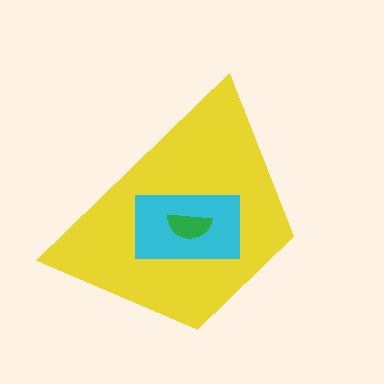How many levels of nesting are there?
3.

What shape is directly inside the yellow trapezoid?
The cyan rectangle.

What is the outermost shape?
The yellow trapezoid.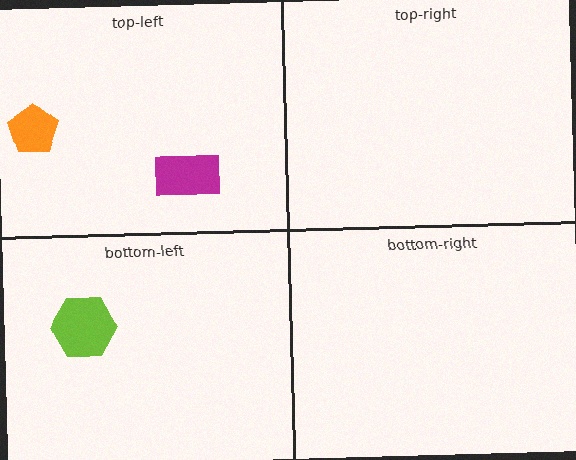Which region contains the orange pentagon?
The top-left region.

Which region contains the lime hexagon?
The bottom-left region.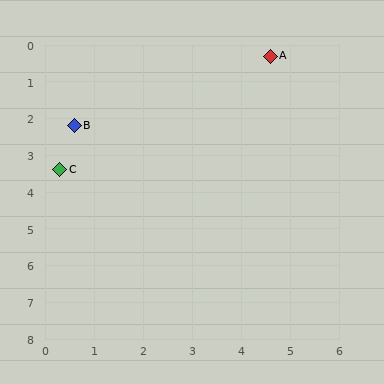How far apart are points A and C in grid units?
Points A and C are about 5.3 grid units apart.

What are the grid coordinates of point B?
Point B is at approximately (0.6, 2.2).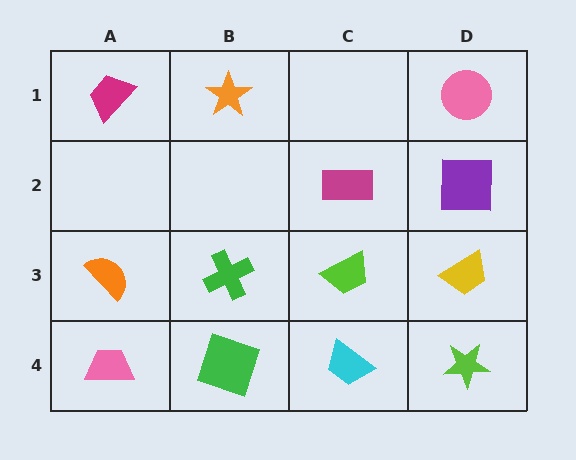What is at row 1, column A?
A magenta trapezoid.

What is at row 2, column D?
A purple square.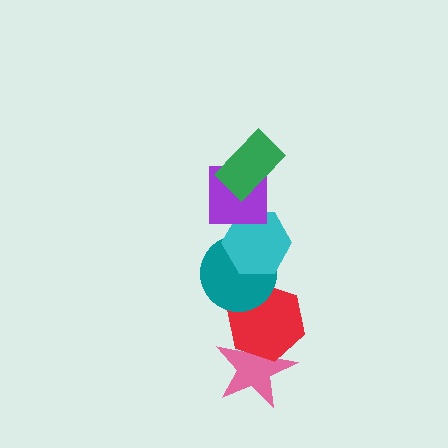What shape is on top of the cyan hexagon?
The purple square is on top of the cyan hexagon.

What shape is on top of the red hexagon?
The teal circle is on top of the red hexagon.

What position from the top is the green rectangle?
The green rectangle is 1st from the top.